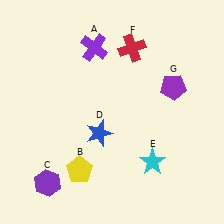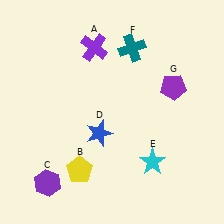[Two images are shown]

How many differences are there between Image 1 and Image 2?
There is 1 difference between the two images.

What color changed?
The cross (F) changed from red in Image 1 to teal in Image 2.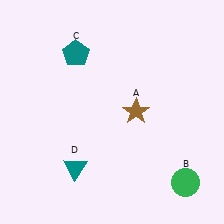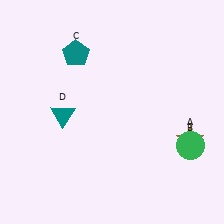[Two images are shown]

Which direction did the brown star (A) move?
The brown star (A) moved right.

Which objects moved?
The objects that moved are: the brown star (A), the green circle (B), the teal triangle (D).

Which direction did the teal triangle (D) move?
The teal triangle (D) moved up.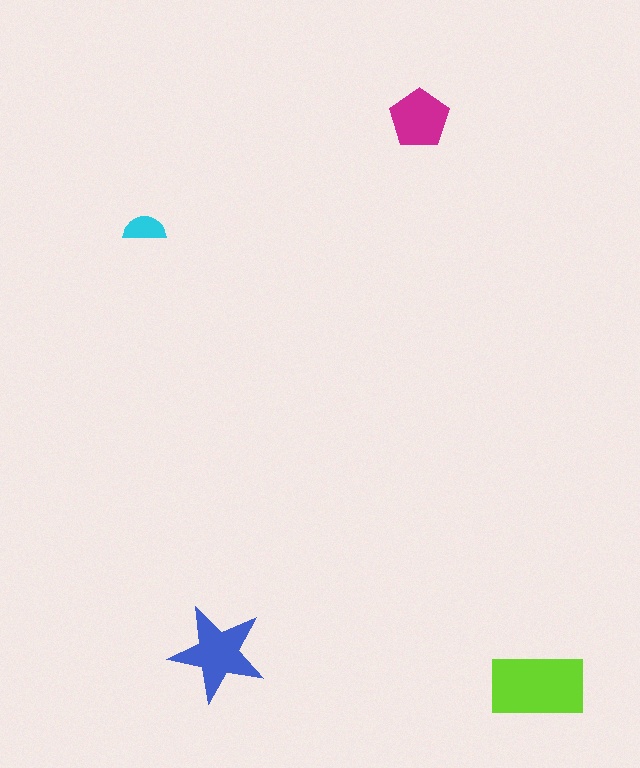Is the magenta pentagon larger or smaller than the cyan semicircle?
Larger.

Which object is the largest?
The lime rectangle.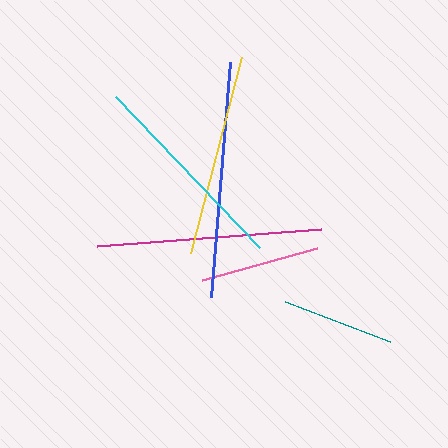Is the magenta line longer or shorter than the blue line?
The blue line is longer than the magenta line.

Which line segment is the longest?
The blue line is the longest at approximately 236 pixels.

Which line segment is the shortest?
The teal line is the shortest at approximately 112 pixels.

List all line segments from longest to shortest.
From longest to shortest: blue, magenta, cyan, yellow, pink, teal.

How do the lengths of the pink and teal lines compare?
The pink and teal lines are approximately the same length.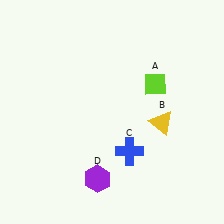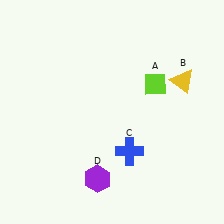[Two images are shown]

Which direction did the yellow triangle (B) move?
The yellow triangle (B) moved up.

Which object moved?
The yellow triangle (B) moved up.